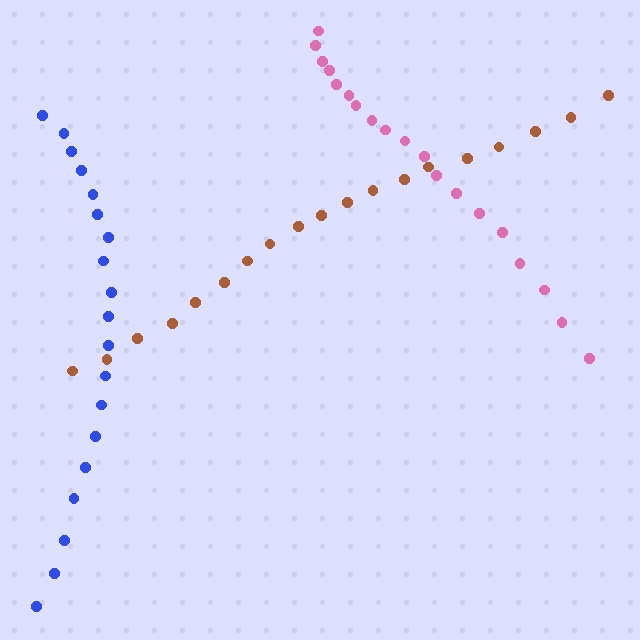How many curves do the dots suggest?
There are 3 distinct paths.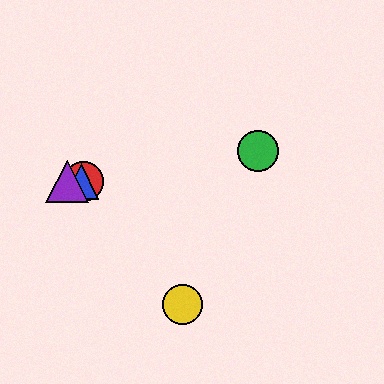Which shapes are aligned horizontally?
The red circle, the blue triangle, the purple triangle are aligned horizontally.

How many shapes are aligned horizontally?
3 shapes (the red circle, the blue triangle, the purple triangle) are aligned horizontally.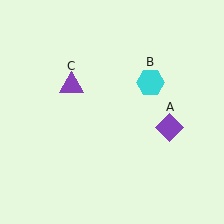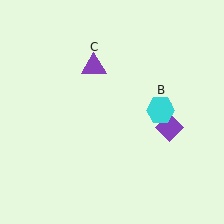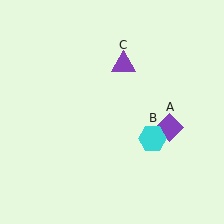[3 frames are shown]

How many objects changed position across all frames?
2 objects changed position: cyan hexagon (object B), purple triangle (object C).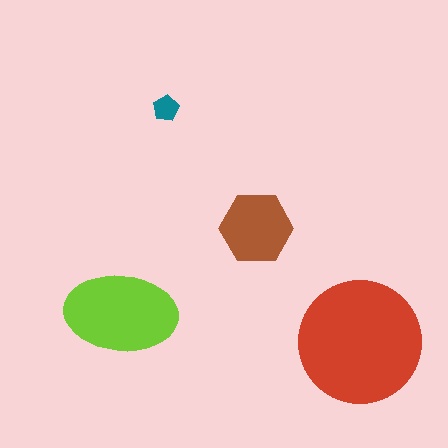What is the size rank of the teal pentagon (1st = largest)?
4th.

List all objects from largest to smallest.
The red circle, the lime ellipse, the brown hexagon, the teal pentagon.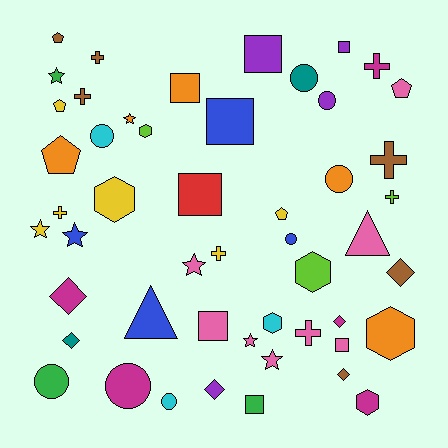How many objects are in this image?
There are 50 objects.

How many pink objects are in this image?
There are 8 pink objects.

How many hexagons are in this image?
There are 6 hexagons.